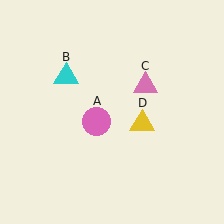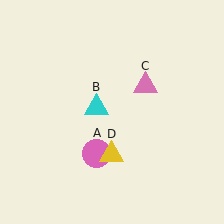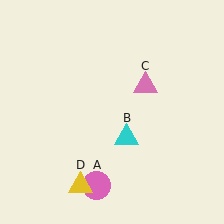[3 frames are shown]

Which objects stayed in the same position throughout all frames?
Pink triangle (object C) remained stationary.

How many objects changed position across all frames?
3 objects changed position: pink circle (object A), cyan triangle (object B), yellow triangle (object D).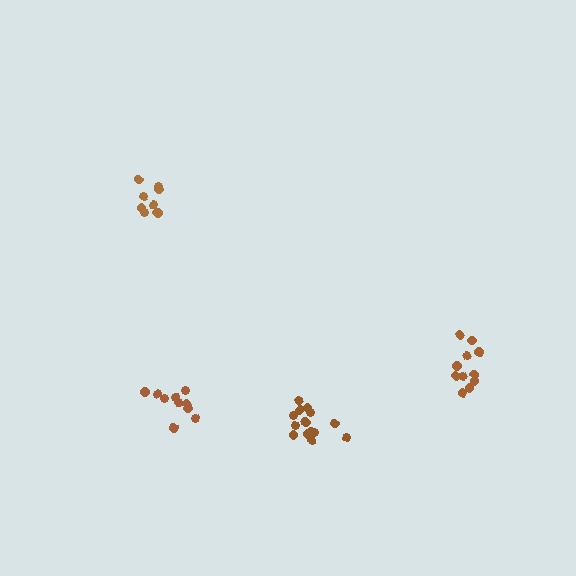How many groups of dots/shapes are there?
There are 4 groups.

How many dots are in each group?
Group 1: 10 dots, Group 2: 14 dots, Group 3: 9 dots, Group 4: 11 dots (44 total).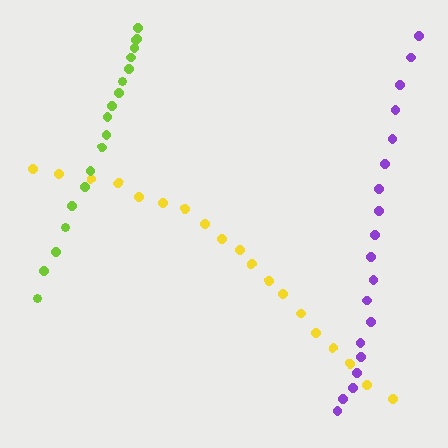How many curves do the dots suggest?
There are 3 distinct paths.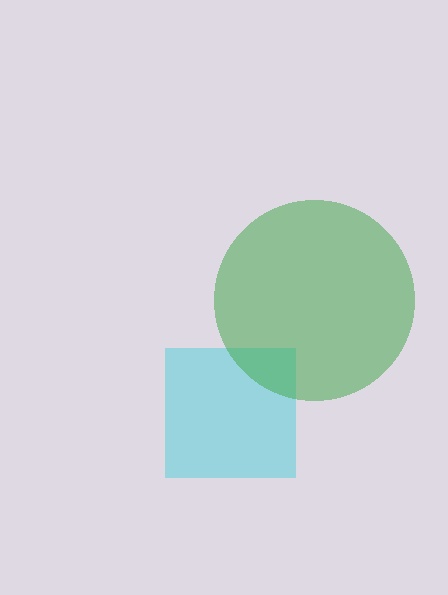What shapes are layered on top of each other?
The layered shapes are: a cyan square, a green circle.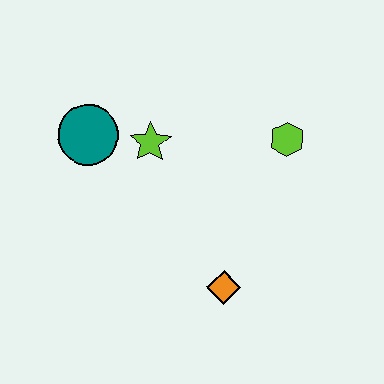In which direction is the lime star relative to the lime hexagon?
The lime star is to the left of the lime hexagon.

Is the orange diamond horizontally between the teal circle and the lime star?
No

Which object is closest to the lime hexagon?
The lime star is closest to the lime hexagon.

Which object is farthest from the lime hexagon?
The teal circle is farthest from the lime hexagon.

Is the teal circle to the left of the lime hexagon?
Yes